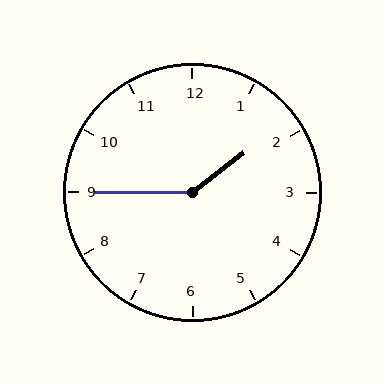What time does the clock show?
1:45.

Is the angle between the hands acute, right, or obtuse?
It is obtuse.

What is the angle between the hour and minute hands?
Approximately 142 degrees.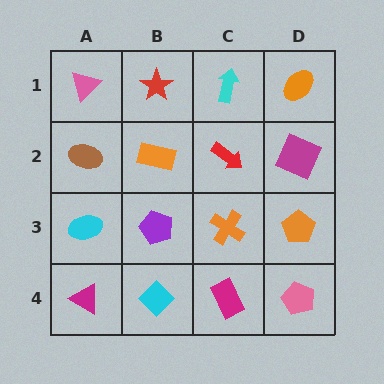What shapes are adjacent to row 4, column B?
A purple pentagon (row 3, column B), a magenta triangle (row 4, column A), a magenta rectangle (row 4, column C).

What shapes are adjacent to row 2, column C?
A cyan arrow (row 1, column C), an orange cross (row 3, column C), an orange rectangle (row 2, column B), a magenta square (row 2, column D).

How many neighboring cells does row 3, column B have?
4.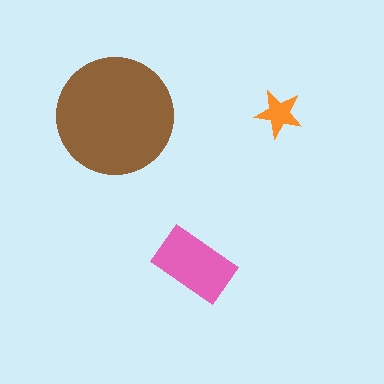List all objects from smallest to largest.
The orange star, the pink rectangle, the brown circle.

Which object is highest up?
The orange star is topmost.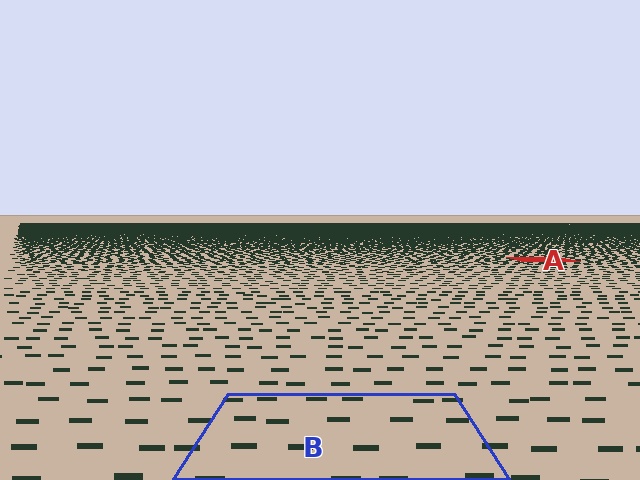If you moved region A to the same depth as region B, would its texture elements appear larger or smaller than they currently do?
They would appear larger. At a closer depth, the same texture elements are projected at a bigger on-screen size.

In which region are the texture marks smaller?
The texture marks are smaller in region A, because it is farther away.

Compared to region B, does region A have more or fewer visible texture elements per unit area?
Region A has more texture elements per unit area — they are packed more densely because it is farther away.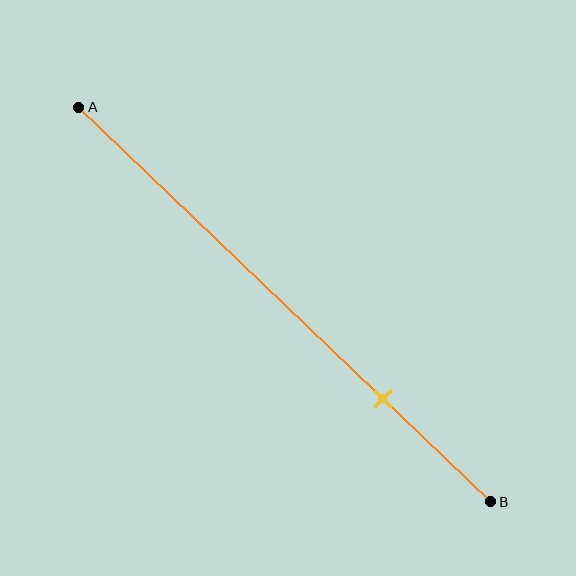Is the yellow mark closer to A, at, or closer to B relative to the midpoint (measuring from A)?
The yellow mark is closer to point B than the midpoint of segment AB.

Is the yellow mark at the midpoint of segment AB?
No, the mark is at about 75% from A, not at the 50% midpoint.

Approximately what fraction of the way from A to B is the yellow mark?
The yellow mark is approximately 75% of the way from A to B.